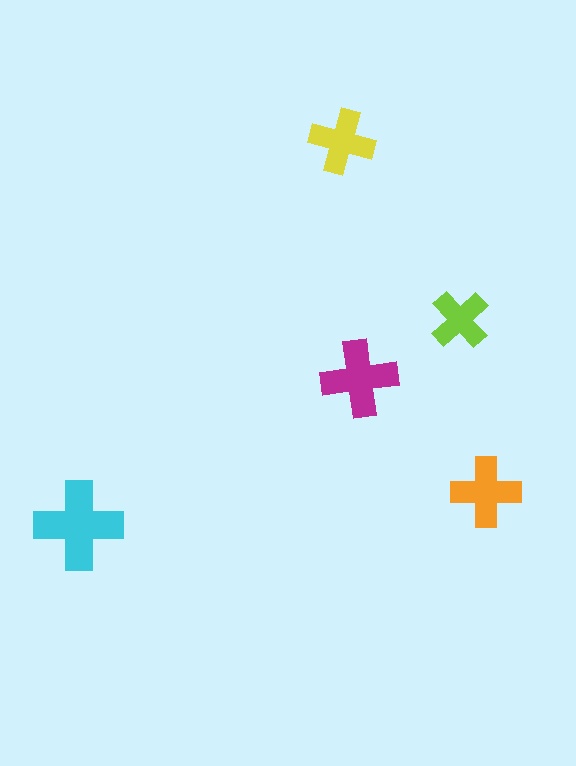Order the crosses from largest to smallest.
the cyan one, the magenta one, the orange one, the yellow one, the lime one.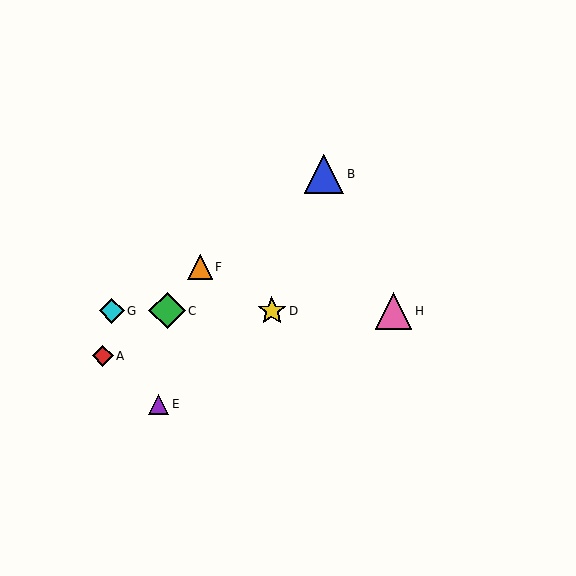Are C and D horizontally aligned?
Yes, both are at y≈311.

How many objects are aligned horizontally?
4 objects (C, D, G, H) are aligned horizontally.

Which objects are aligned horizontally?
Objects C, D, G, H are aligned horizontally.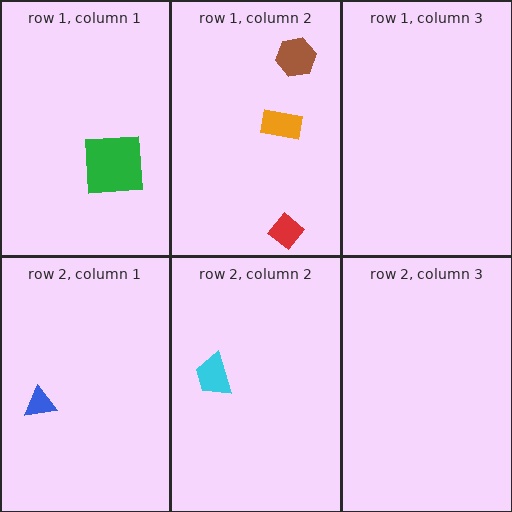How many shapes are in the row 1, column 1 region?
1.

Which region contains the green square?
The row 1, column 1 region.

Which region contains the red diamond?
The row 1, column 2 region.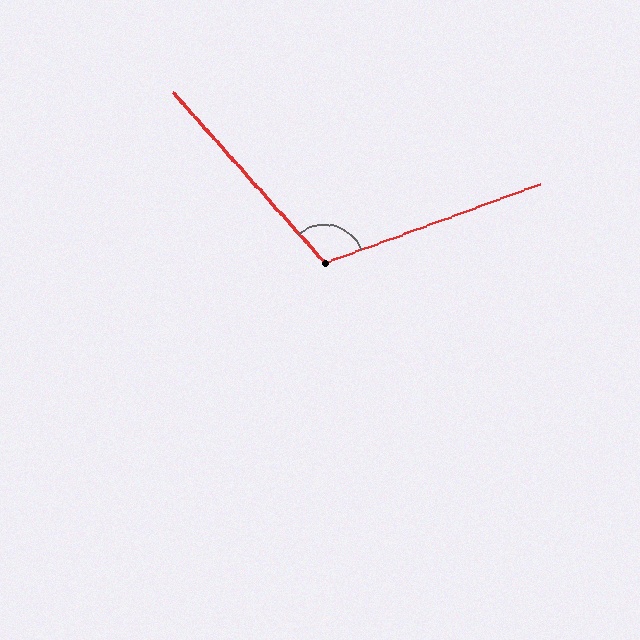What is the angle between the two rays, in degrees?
Approximately 111 degrees.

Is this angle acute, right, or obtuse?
It is obtuse.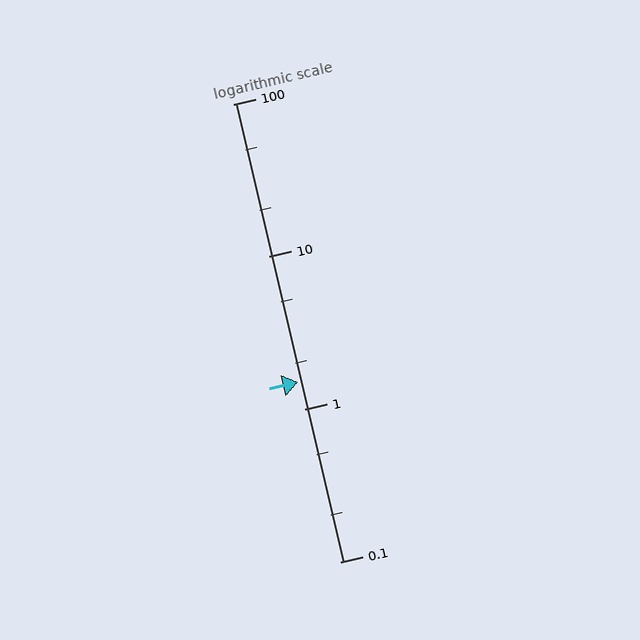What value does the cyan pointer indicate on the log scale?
The pointer indicates approximately 1.5.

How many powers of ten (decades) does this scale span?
The scale spans 3 decades, from 0.1 to 100.